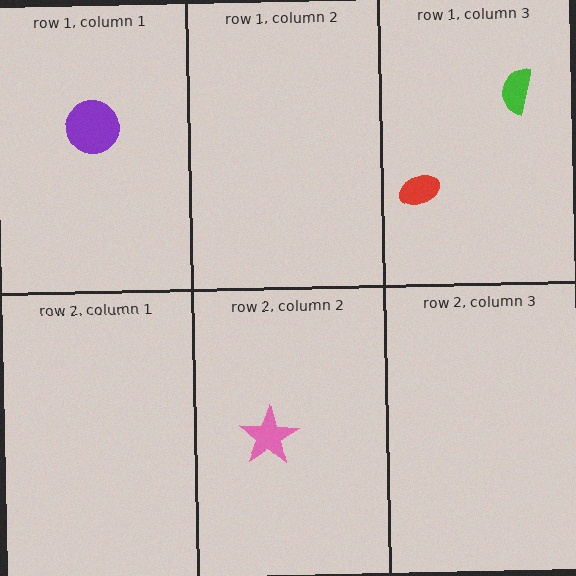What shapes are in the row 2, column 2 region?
The pink star.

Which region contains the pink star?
The row 2, column 2 region.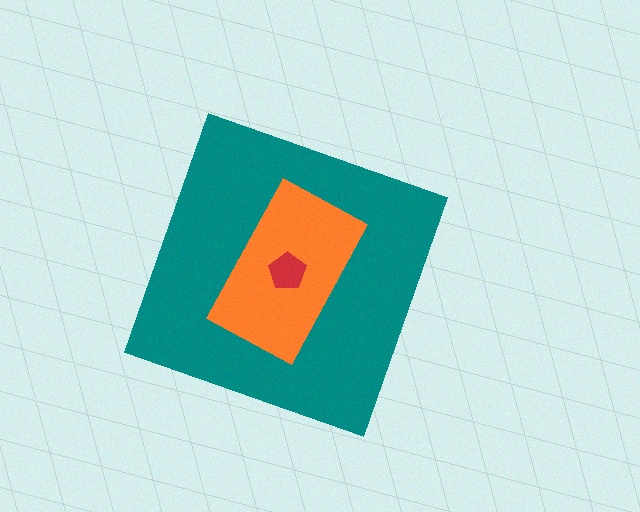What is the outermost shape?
The teal diamond.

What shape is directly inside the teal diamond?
The orange rectangle.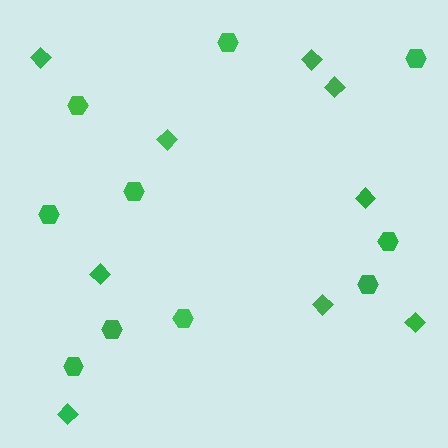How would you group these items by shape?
There are 2 groups: one group of diamonds (9) and one group of hexagons (10).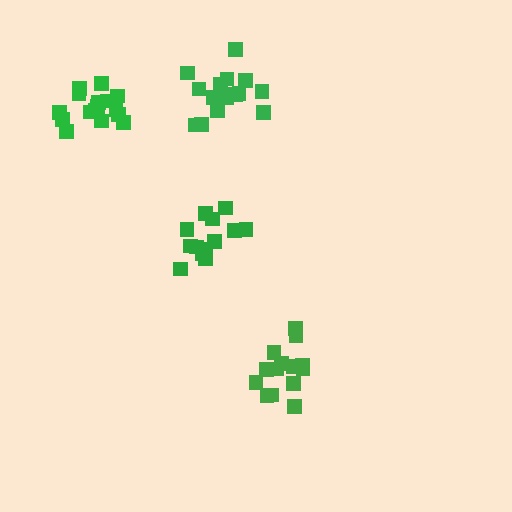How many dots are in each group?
Group 1: 16 dots, Group 2: 15 dots, Group 3: 14 dots, Group 4: 13 dots (58 total).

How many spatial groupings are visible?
There are 4 spatial groupings.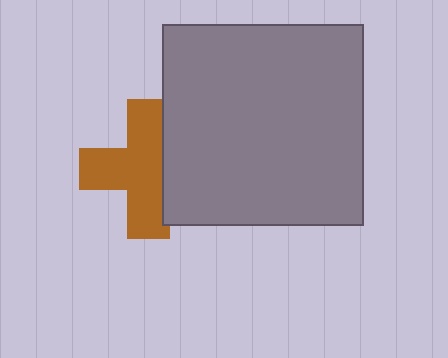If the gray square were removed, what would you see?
You would see the complete brown cross.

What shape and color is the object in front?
The object in front is a gray square.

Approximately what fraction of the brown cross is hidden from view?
Roughly 31% of the brown cross is hidden behind the gray square.